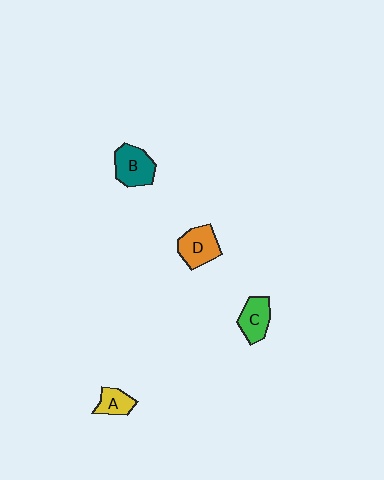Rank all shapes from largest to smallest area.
From largest to smallest: B (teal), D (orange), C (green), A (yellow).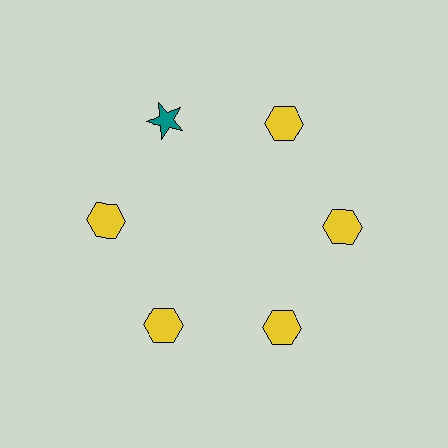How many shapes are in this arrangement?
There are 6 shapes arranged in a ring pattern.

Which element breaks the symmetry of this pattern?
The teal star at roughly the 11 o'clock position breaks the symmetry. All other shapes are yellow hexagons.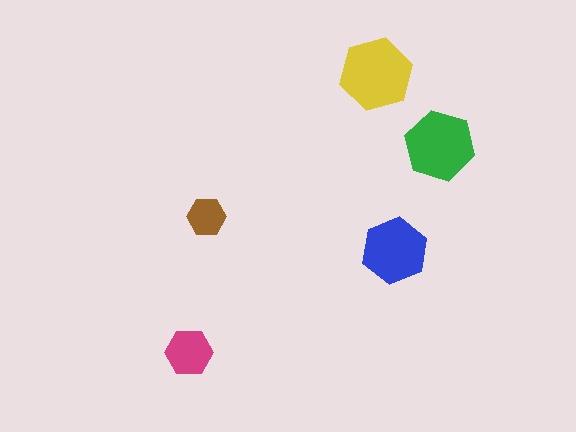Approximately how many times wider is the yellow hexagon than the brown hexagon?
About 2 times wider.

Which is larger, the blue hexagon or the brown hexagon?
The blue one.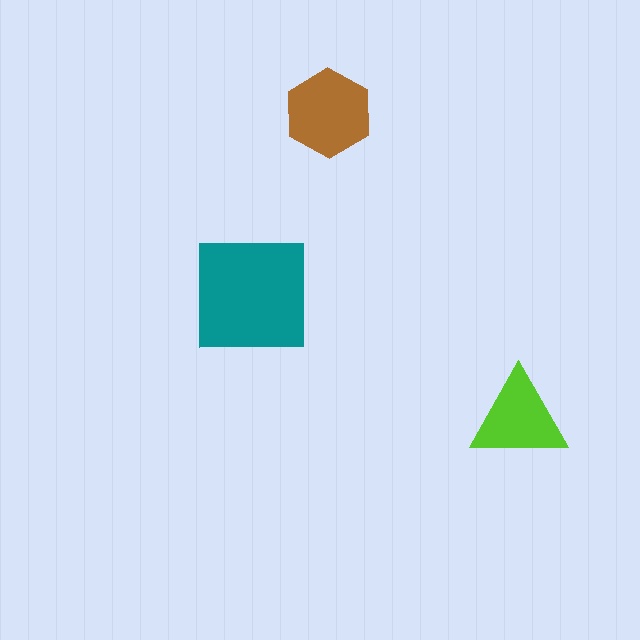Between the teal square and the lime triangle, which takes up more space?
The teal square.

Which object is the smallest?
The lime triangle.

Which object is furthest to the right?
The lime triangle is rightmost.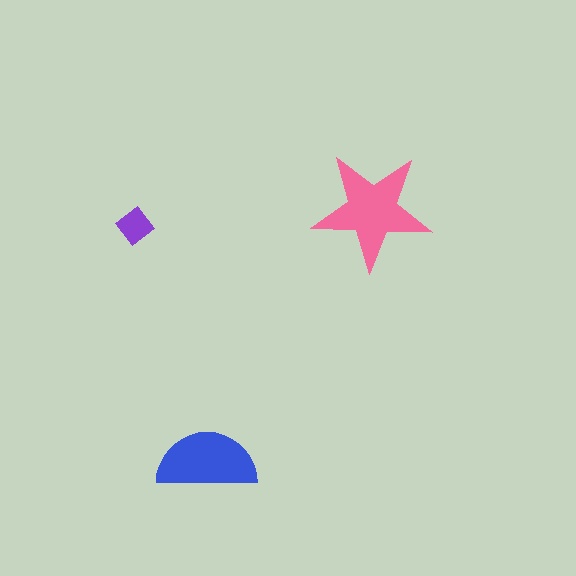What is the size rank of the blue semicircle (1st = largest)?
2nd.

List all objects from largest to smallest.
The pink star, the blue semicircle, the purple diamond.